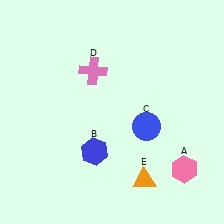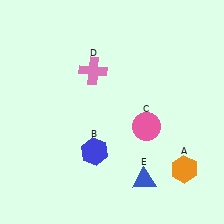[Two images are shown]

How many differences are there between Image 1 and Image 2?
There are 3 differences between the two images.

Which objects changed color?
A changed from pink to orange. C changed from blue to pink. E changed from orange to blue.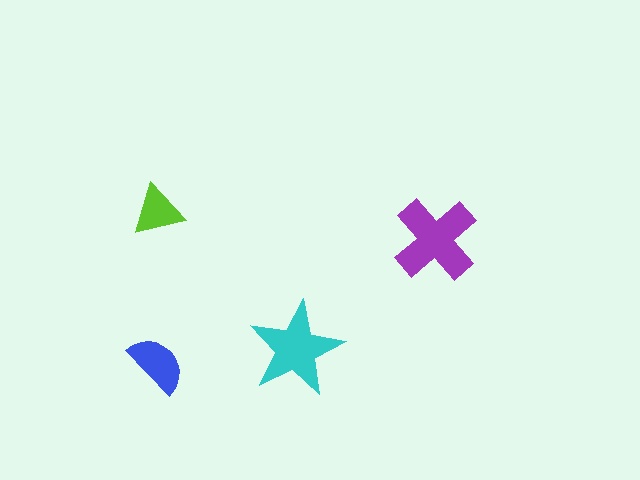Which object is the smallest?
The lime triangle.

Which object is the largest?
The purple cross.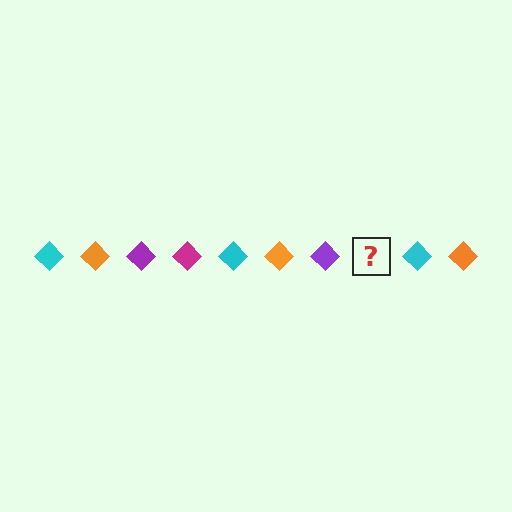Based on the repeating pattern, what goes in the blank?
The blank should be a magenta diamond.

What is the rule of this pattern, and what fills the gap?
The rule is that the pattern cycles through cyan, orange, purple, magenta diamonds. The gap should be filled with a magenta diamond.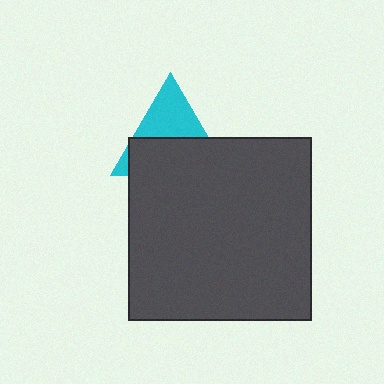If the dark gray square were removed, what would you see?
You would see the complete cyan triangle.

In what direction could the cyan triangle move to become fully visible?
The cyan triangle could move up. That would shift it out from behind the dark gray square entirely.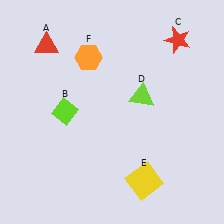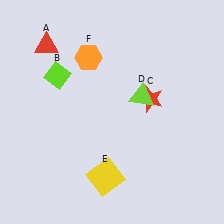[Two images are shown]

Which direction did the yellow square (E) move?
The yellow square (E) moved left.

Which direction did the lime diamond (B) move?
The lime diamond (B) moved up.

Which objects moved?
The objects that moved are: the lime diamond (B), the red star (C), the yellow square (E).